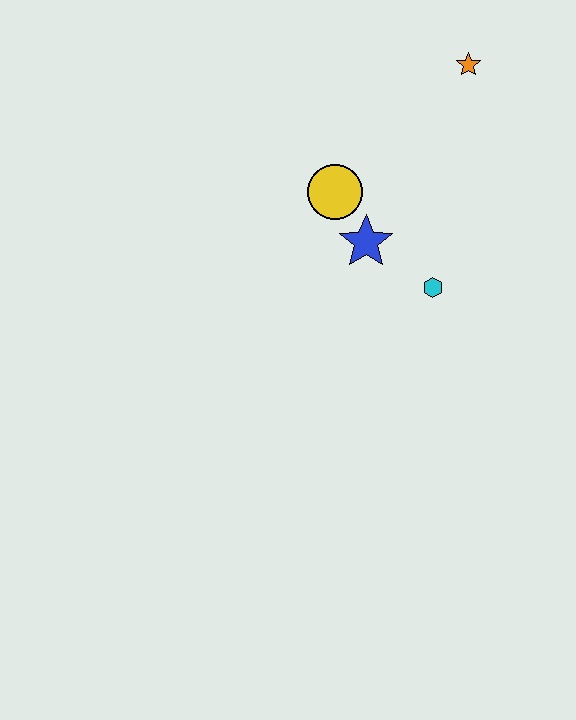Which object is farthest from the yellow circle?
The orange star is farthest from the yellow circle.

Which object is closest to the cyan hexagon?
The blue star is closest to the cyan hexagon.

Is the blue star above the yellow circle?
No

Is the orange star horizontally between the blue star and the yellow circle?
No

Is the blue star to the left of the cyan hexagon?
Yes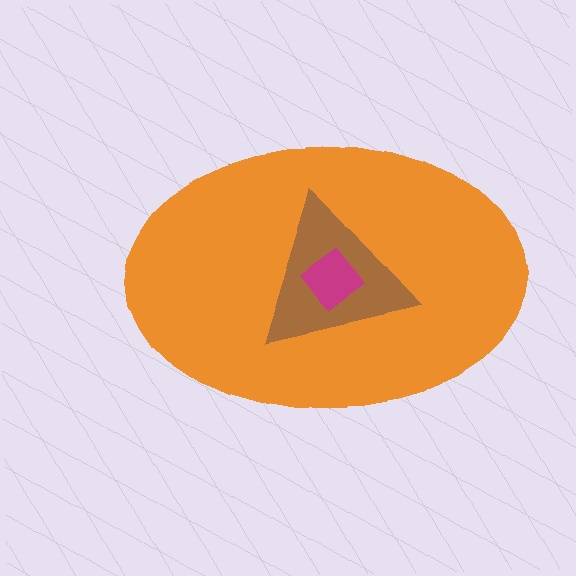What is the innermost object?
The magenta diamond.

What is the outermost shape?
The orange ellipse.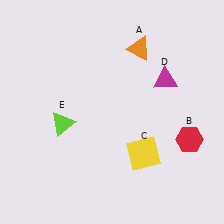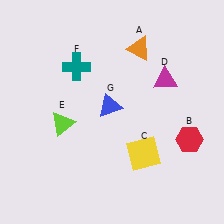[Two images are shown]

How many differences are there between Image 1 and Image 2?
There are 2 differences between the two images.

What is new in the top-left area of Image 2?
A teal cross (F) was added in the top-left area of Image 2.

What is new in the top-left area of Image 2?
A blue triangle (G) was added in the top-left area of Image 2.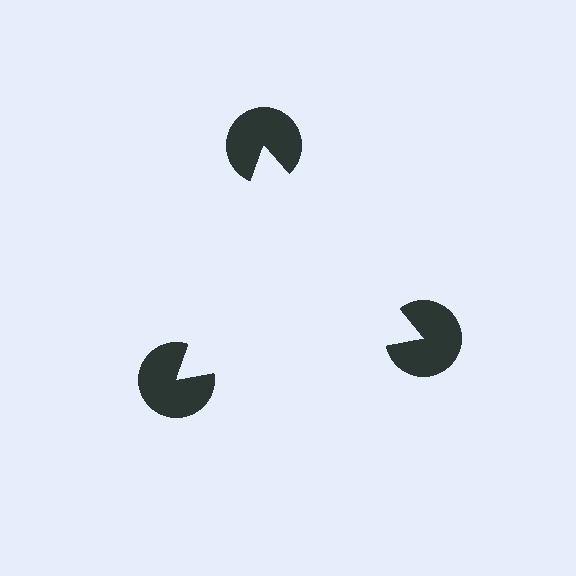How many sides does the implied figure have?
3 sides.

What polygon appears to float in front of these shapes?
An illusory triangle — its edges are inferred from the aligned wedge cuts in the pac-man discs, not physically drawn.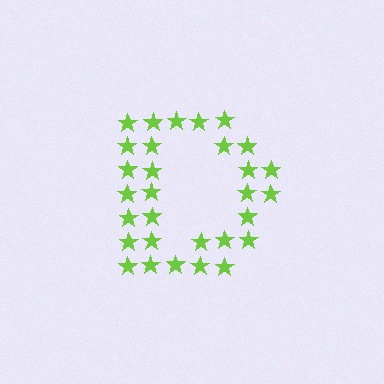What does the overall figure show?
The overall figure shows the letter D.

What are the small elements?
The small elements are stars.